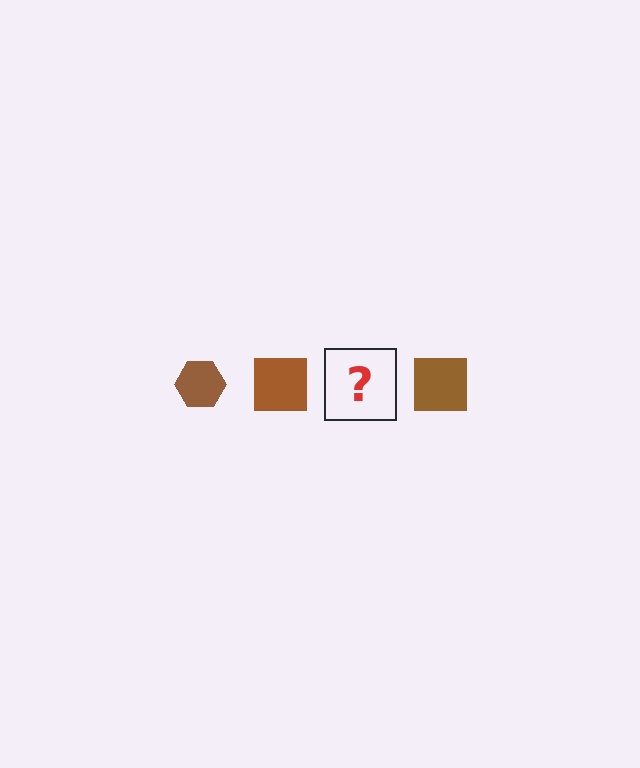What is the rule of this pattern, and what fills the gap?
The rule is that the pattern cycles through hexagon, square shapes in brown. The gap should be filled with a brown hexagon.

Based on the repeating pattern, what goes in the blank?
The blank should be a brown hexagon.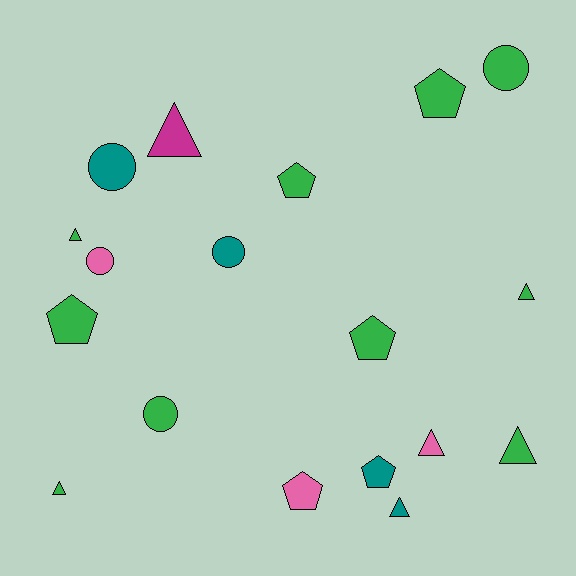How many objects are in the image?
There are 18 objects.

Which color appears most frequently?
Green, with 10 objects.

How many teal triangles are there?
There is 1 teal triangle.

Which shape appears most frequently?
Triangle, with 7 objects.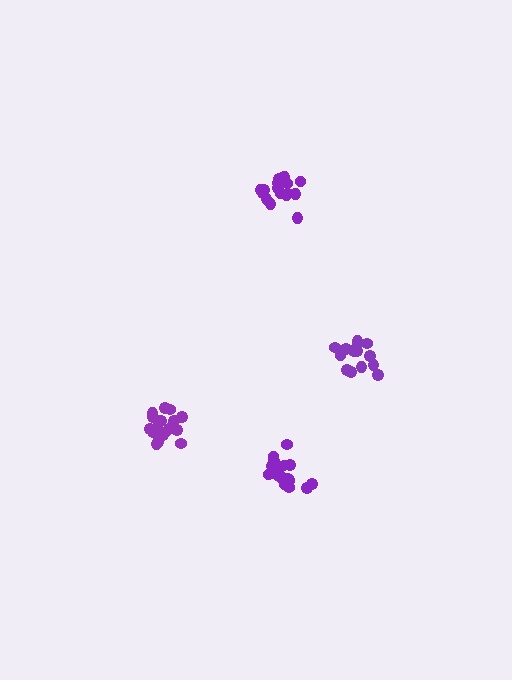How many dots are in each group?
Group 1: 17 dots, Group 2: 18 dots, Group 3: 18 dots, Group 4: 14 dots (67 total).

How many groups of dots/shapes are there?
There are 4 groups.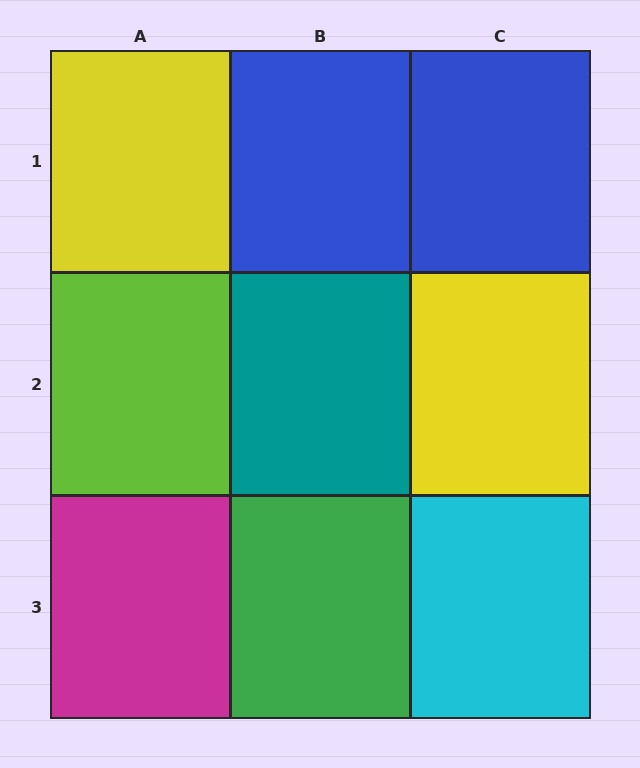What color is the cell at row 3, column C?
Cyan.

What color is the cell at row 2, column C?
Yellow.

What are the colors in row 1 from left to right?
Yellow, blue, blue.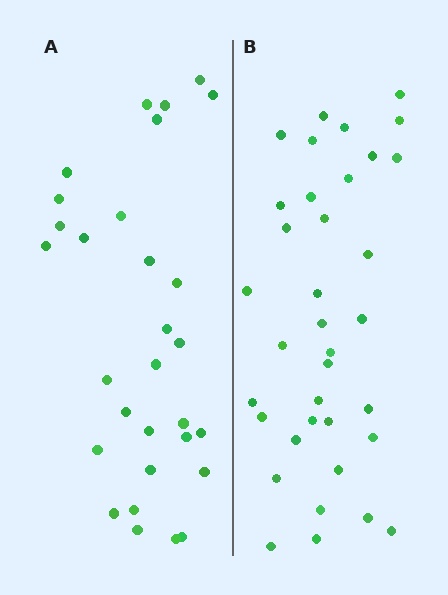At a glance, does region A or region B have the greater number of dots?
Region B (the right region) has more dots.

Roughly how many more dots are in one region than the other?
Region B has about 6 more dots than region A.